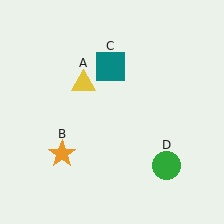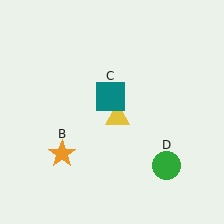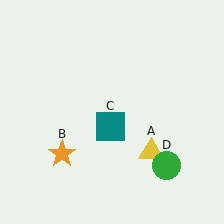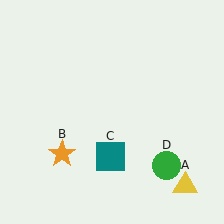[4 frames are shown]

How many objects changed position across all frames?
2 objects changed position: yellow triangle (object A), teal square (object C).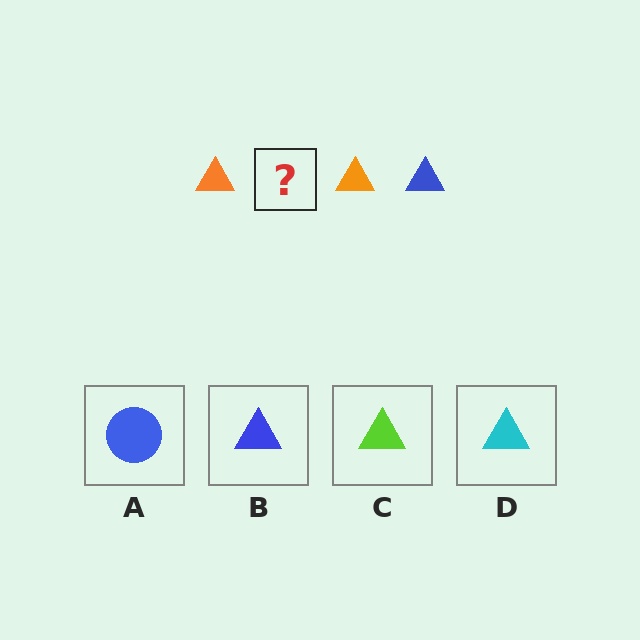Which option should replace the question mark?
Option B.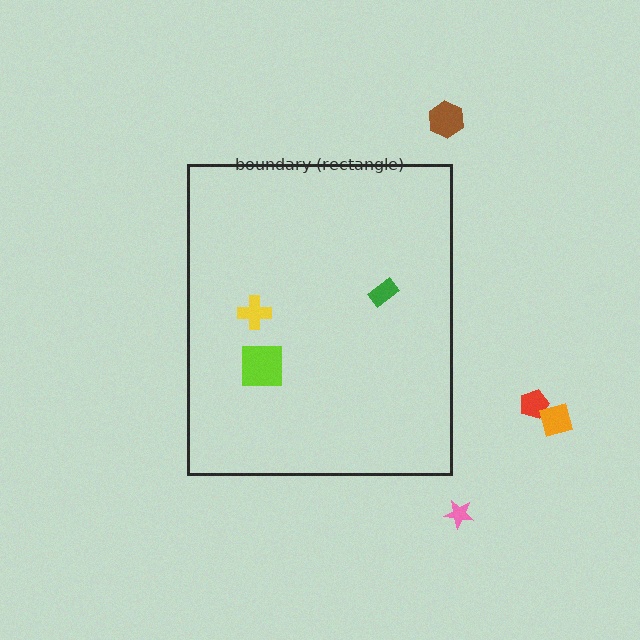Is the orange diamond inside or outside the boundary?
Outside.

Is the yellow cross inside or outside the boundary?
Inside.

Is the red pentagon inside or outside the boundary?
Outside.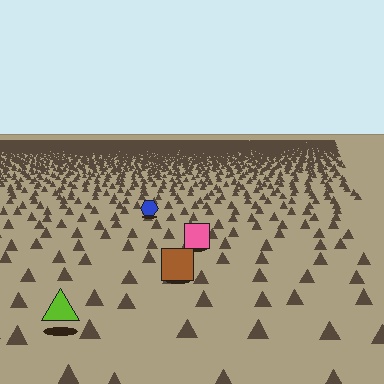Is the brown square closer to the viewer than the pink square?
Yes. The brown square is closer — you can tell from the texture gradient: the ground texture is coarser near it.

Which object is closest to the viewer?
The lime triangle is closest. The texture marks near it are larger and more spread out.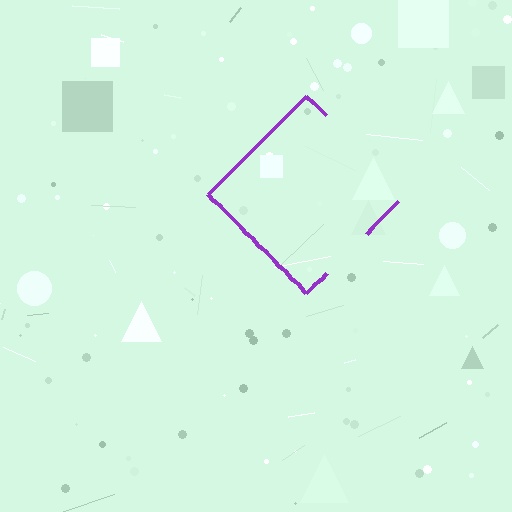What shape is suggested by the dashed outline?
The dashed outline suggests a diamond.